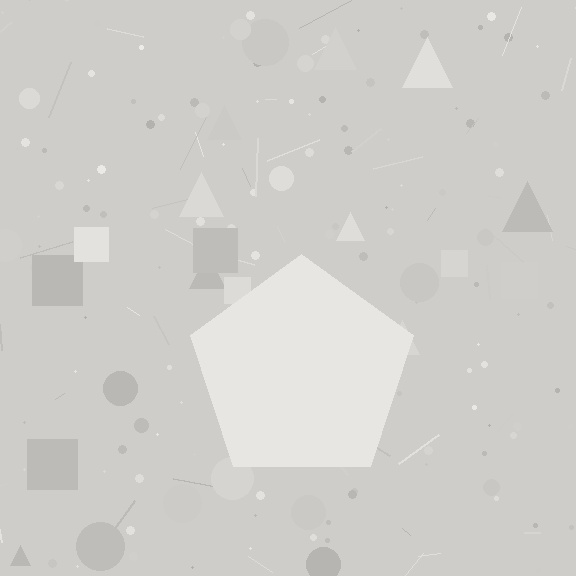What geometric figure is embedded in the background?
A pentagon is embedded in the background.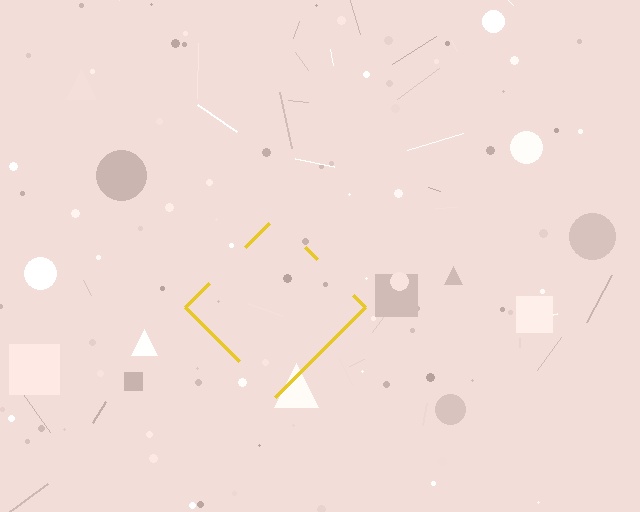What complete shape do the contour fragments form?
The contour fragments form a diamond.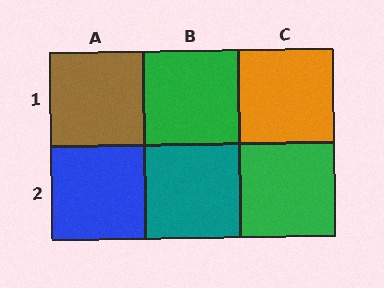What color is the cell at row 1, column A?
Brown.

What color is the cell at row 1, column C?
Orange.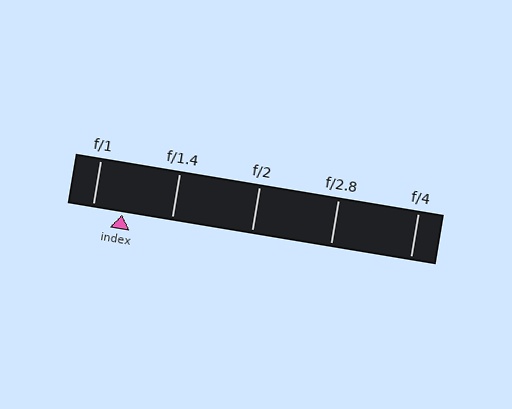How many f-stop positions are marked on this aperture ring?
There are 5 f-stop positions marked.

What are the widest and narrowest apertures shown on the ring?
The widest aperture shown is f/1 and the narrowest is f/4.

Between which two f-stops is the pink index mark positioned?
The index mark is between f/1 and f/1.4.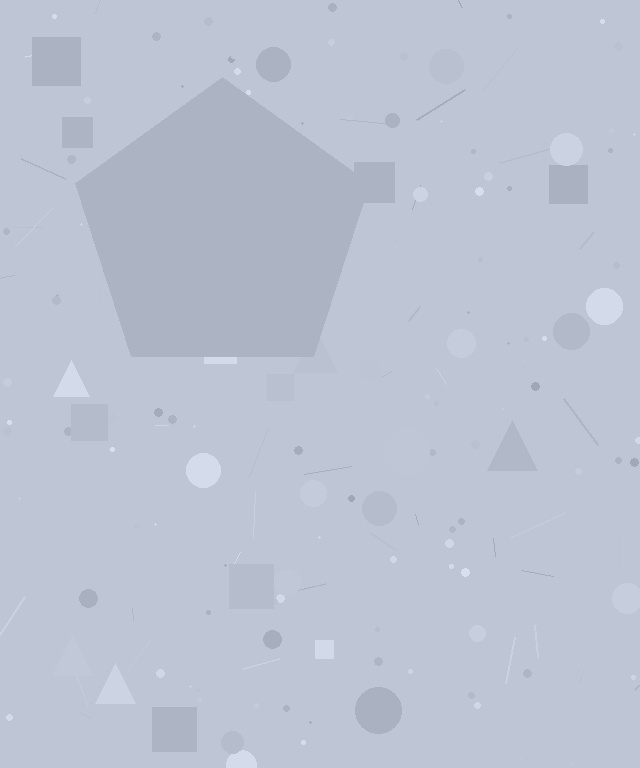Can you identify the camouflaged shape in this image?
The camouflaged shape is a pentagon.